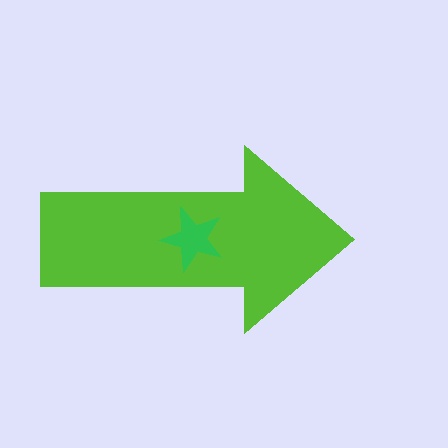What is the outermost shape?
The lime arrow.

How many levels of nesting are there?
2.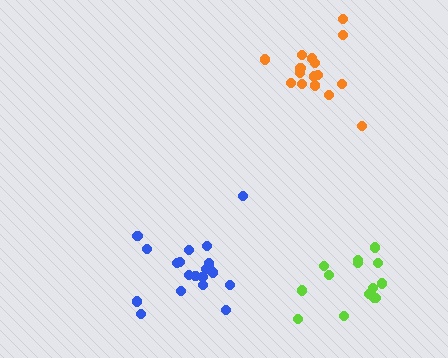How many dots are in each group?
Group 1: 20 dots, Group 2: 17 dots, Group 3: 14 dots (51 total).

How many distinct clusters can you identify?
There are 3 distinct clusters.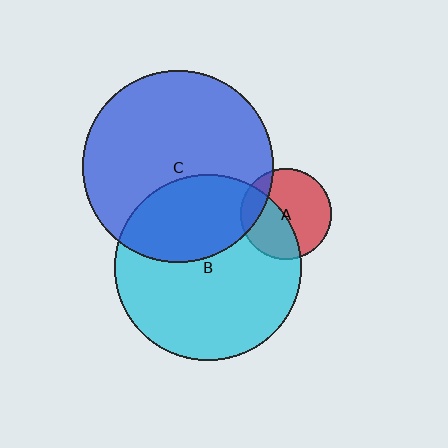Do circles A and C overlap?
Yes.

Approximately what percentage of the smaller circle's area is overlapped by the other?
Approximately 15%.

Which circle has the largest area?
Circle C (blue).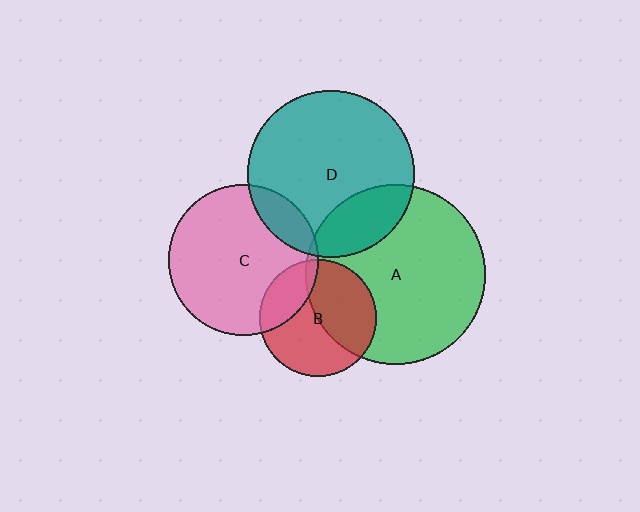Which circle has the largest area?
Circle A (green).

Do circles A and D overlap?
Yes.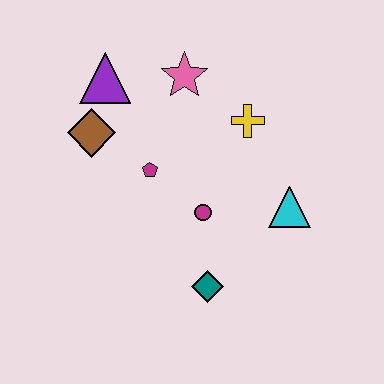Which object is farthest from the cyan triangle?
The purple triangle is farthest from the cyan triangle.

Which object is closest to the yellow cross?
The pink star is closest to the yellow cross.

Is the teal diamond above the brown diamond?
No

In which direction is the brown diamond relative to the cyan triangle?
The brown diamond is to the left of the cyan triangle.